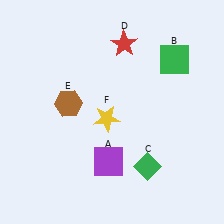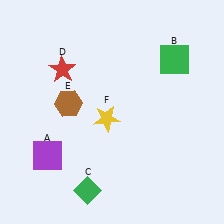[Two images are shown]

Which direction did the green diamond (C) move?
The green diamond (C) moved left.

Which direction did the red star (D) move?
The red star (D) moved left.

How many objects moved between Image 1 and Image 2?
3 objects moved between the two images.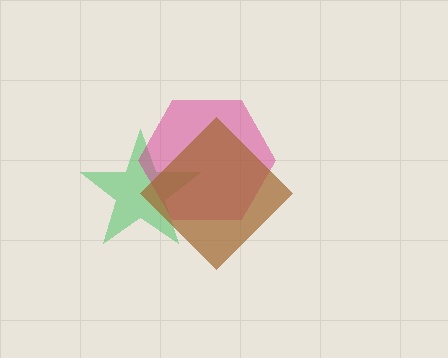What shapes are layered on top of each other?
The layered shapes are: a green star, a magenta hexagon, a brown diamond.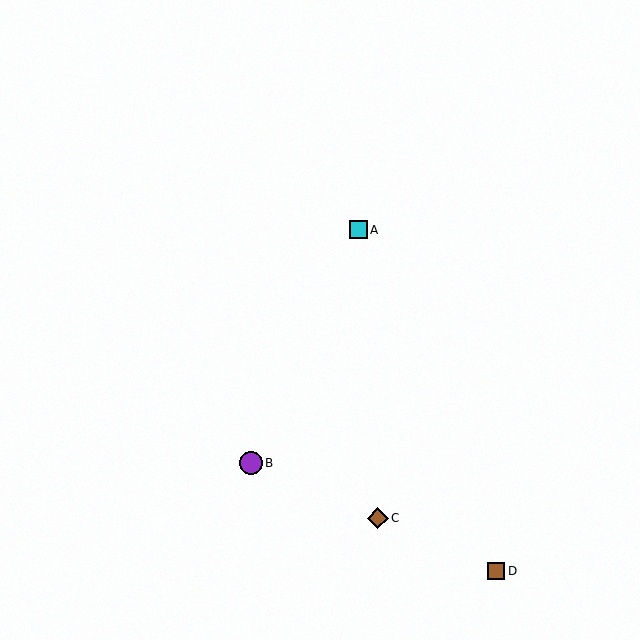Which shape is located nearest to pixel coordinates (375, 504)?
The brown diamond (labeled C) at (378, 518) is nearest to that location.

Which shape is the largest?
The purple circle (labeled B) is the largest.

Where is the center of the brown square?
The center of the brown square is at (496, 571).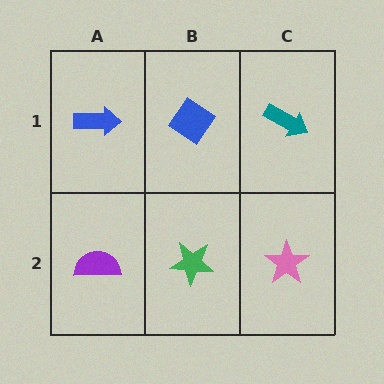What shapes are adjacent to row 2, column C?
A teal arrow (row 1, column C), a green star (row 2, column B).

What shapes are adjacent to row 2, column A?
A blue arrow (row 1, column A), a green star (row 2, column B).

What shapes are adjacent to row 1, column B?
A green star (row 2, column B), a blue arrow (row 1, column A), a teal arrow (row 1, column C).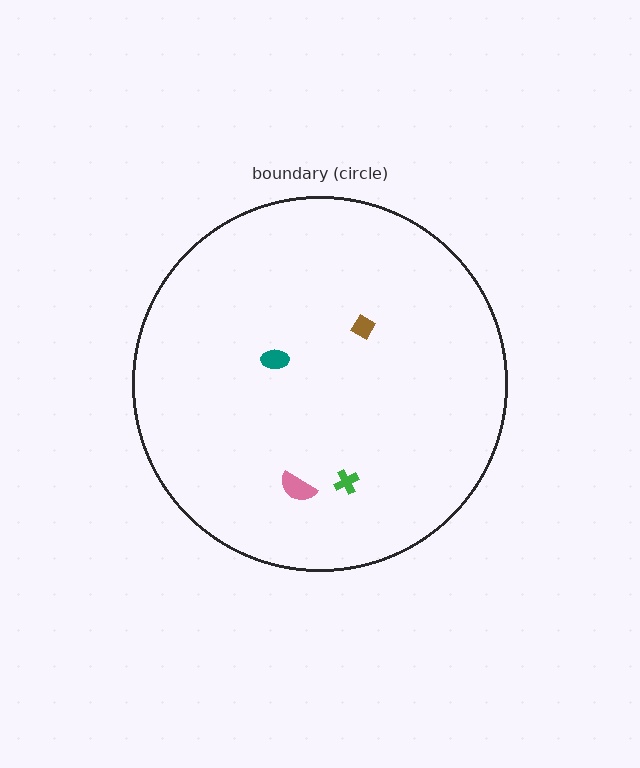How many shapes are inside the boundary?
4 inside, 0 outside.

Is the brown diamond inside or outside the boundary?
Inside.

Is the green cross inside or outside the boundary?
Inside.